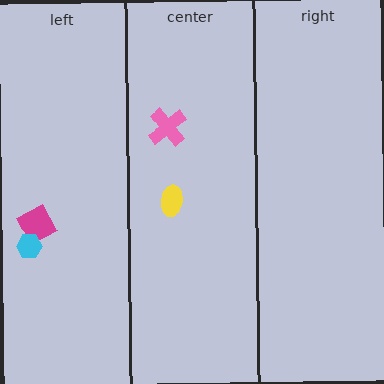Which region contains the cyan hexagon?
The left region.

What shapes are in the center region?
The yellow ellipse, the pink cross.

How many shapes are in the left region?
2.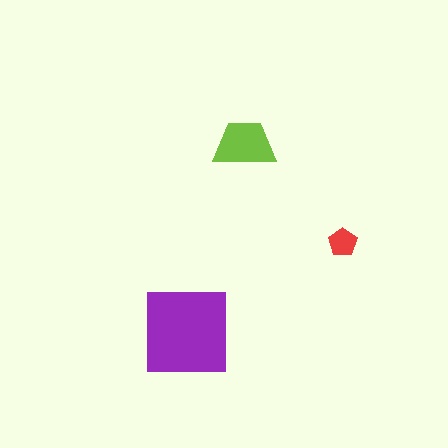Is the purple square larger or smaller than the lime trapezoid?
Larger.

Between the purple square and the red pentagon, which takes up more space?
The purple square.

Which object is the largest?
The purple square.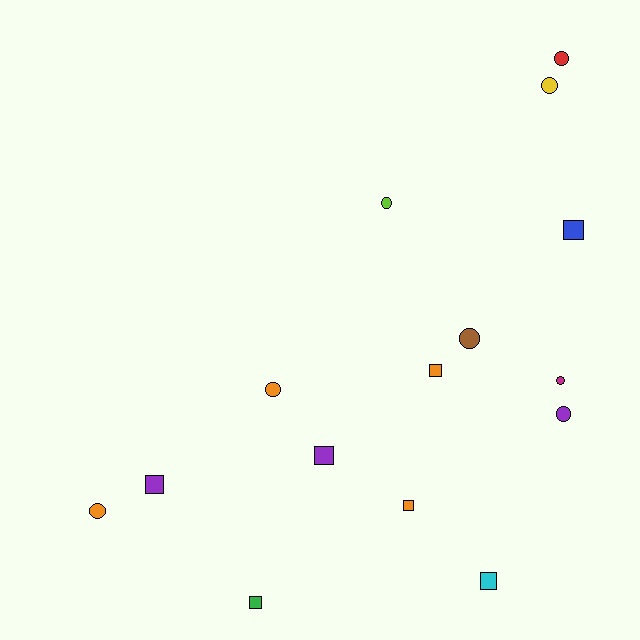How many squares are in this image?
There are 7 squares.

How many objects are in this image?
There are 15 objects.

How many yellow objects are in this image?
There is 1 yellow object.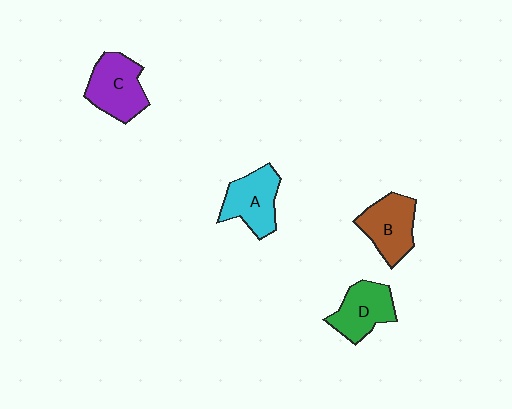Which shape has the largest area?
Shape C (purple).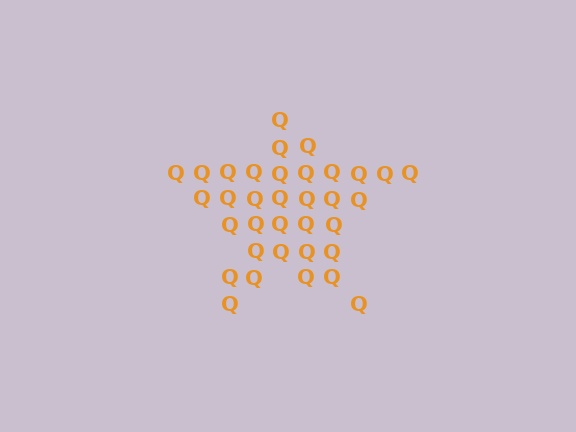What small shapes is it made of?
It is made of small letter Q's.